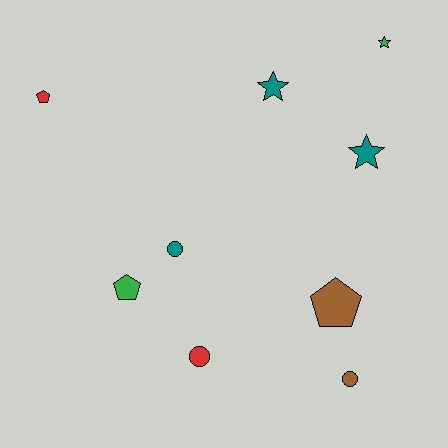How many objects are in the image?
There are 9 objects.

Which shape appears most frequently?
Pentagon, with 3 objects.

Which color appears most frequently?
Teal, with 3 objects.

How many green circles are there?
There are no green circles.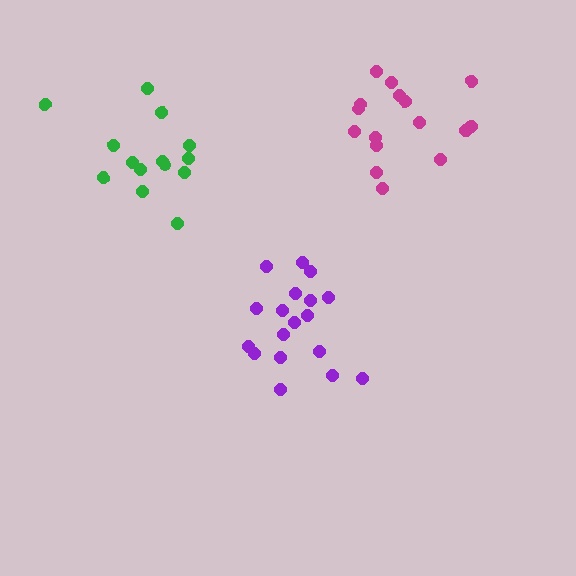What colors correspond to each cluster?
The clusters are colored: magenta, purple, green.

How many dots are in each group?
Group 1: 16 dots, Group 2: 18 dots, Group 3: 14 dots (48 total).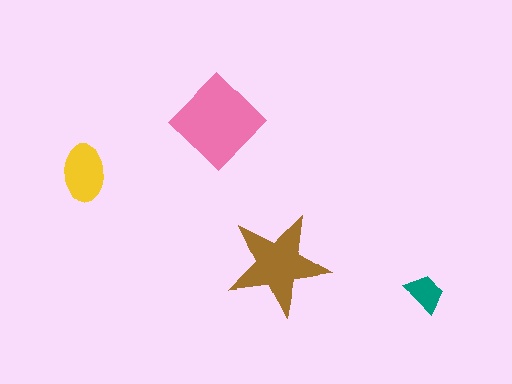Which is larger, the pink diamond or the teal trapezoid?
The pink diamond.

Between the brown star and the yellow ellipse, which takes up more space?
The brown star.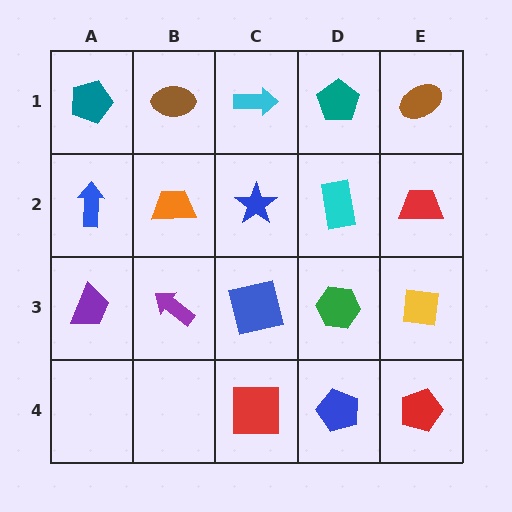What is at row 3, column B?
A purple arrow.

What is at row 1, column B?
A brown ellipse.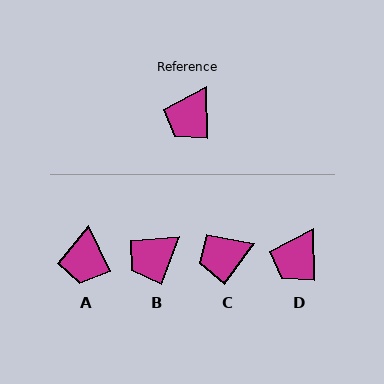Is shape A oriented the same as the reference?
No, it is off by about 24 degrees.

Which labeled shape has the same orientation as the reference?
D.